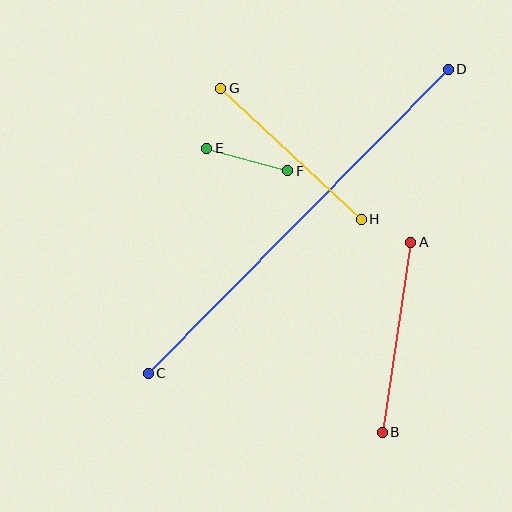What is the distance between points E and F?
The distance is approximately 84 pixels.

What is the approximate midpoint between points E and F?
The midpoint is at approximately (247, 159) pixels.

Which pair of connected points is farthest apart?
Points C and D are farthest apart.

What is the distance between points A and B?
The distance is approximately 192 pixels.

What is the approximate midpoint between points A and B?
The midpoint is at approximately (396, 337) pixels.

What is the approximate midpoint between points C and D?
The midpoint is at approximately (298, 221) pixels.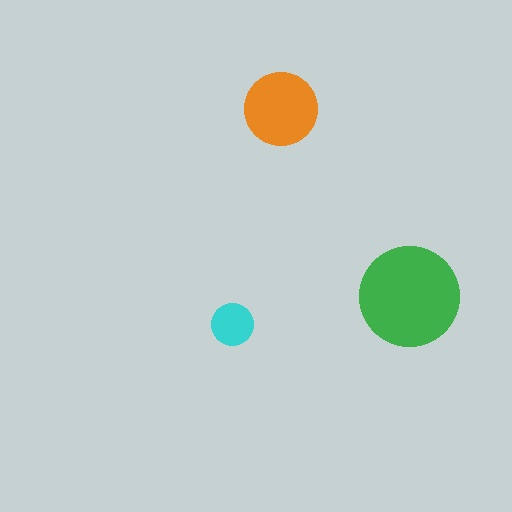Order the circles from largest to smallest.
the green one, the orange one, the cyan one.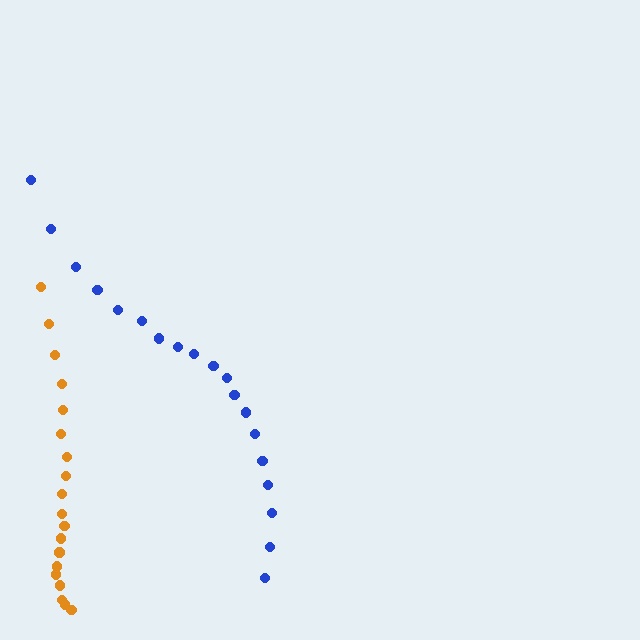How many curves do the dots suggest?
There are 2 distinct paths.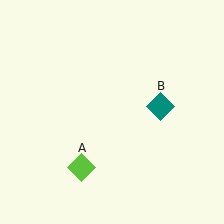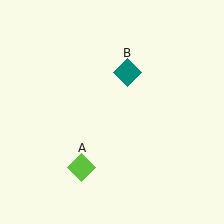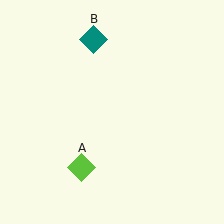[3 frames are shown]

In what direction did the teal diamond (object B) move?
The teal diamond (object B) moved up and to the left.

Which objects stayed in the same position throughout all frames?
Lime diamond (object A) remained stationary.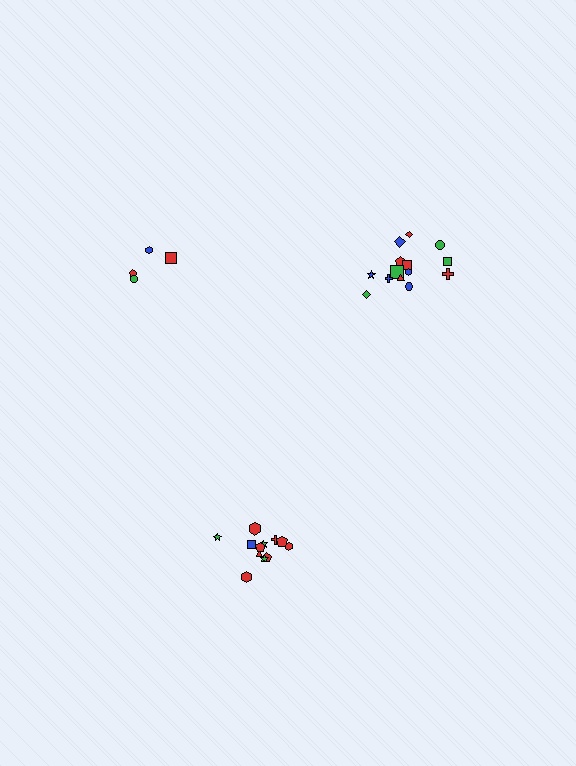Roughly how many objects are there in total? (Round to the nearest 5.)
Roughly 30 objects in total.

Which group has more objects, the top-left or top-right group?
The top-right group.